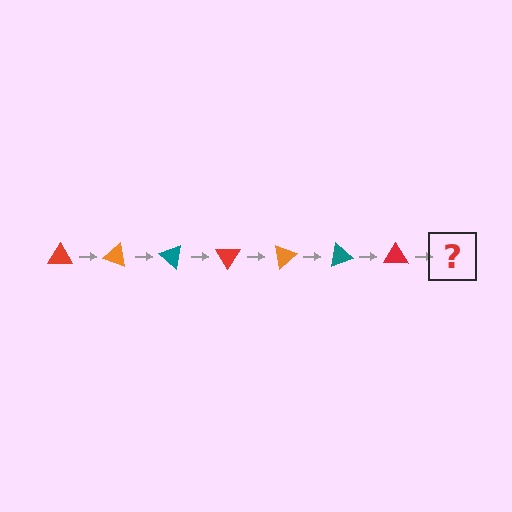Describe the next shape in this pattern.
It should be an orange triangle, rotated 140 degrees from the start.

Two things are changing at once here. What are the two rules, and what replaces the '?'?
The two rules are that it rotates 20 degrees each step and the color cycles through red, orange, and teal. The '?' should be an orange triangle, rotated 140 degrees from the start.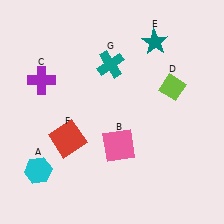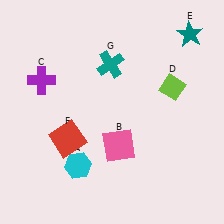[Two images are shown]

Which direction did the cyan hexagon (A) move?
The cyan hexagon (A) moved right.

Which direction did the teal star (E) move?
The teal star (E) moved right.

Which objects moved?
The objects that moved are: the cyan hexagon (A), the teal star (E).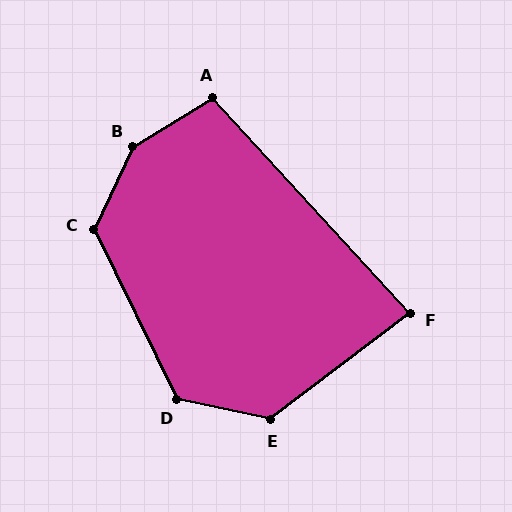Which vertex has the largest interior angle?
B, at approximately 147 degrees.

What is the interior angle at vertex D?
Approximately 128 degrees (obtuse).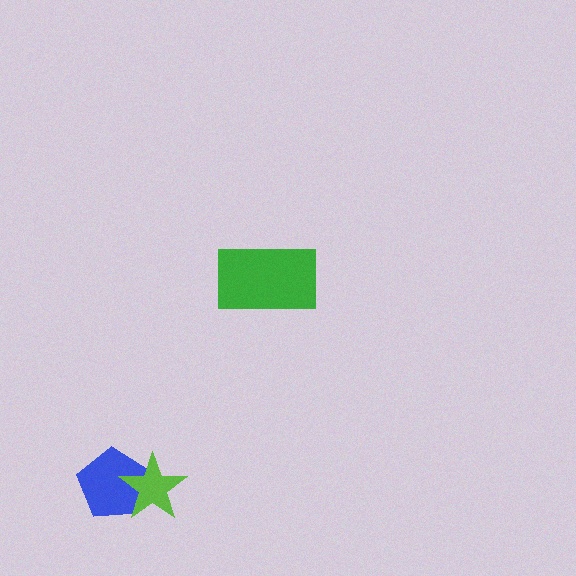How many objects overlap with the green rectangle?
0 objects overlap with the green rectangle.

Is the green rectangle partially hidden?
No, no other shape covers it.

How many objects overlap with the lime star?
1 object overlaps with the lime star.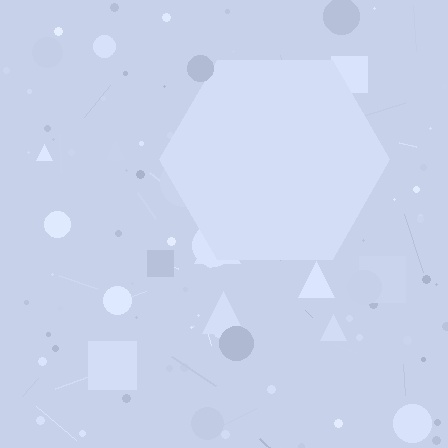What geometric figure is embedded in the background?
A hexagon is embedded in the background.